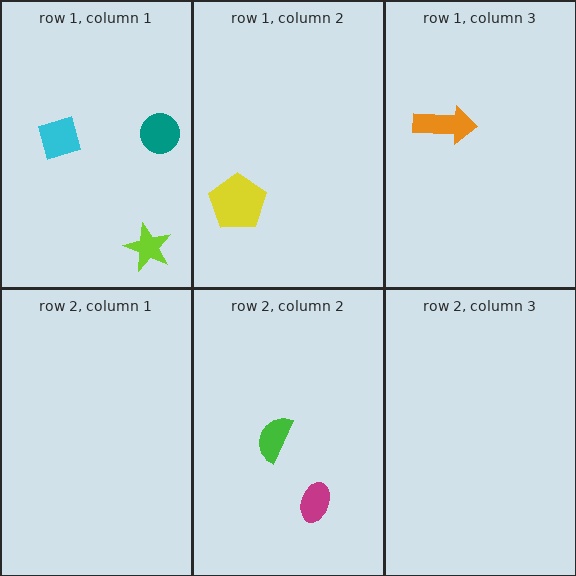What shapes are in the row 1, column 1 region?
The cyan diamond, the lime star, the teal circle.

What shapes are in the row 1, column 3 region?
The orange arrow.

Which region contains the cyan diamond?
The row 1, column 1 region.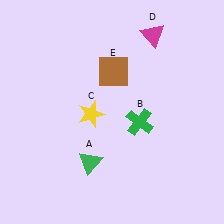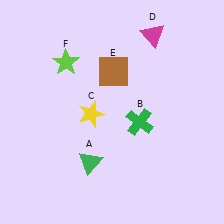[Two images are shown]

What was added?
A lime star (F) was added in Image 2.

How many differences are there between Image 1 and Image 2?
There is 1 difference between the two images.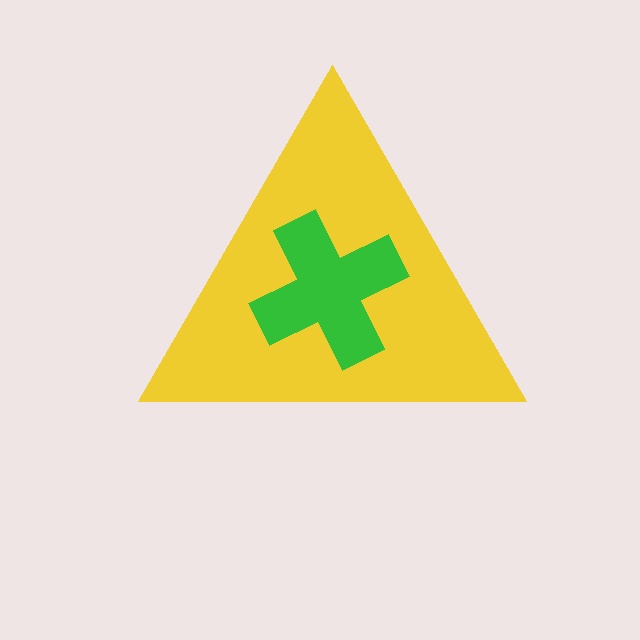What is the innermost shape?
The green cross.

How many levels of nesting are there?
2.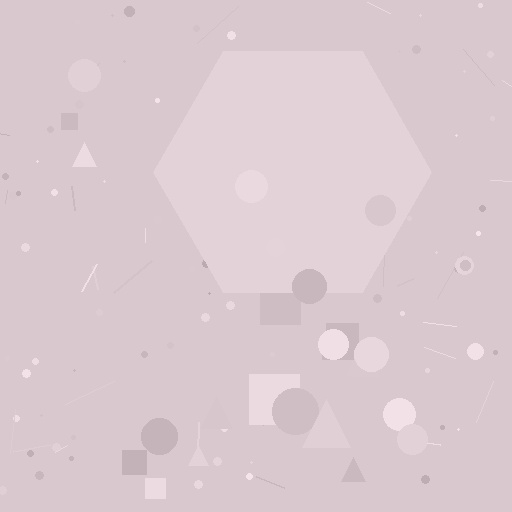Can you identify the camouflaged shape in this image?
The camouflaged shape is a hexagon.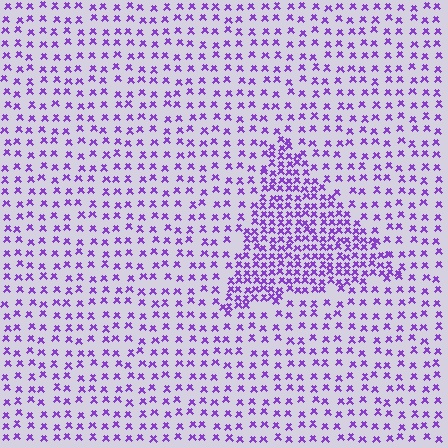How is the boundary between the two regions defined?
The boundary is defined by a change in element density (approximately 2.2x ratio). All elements are the same color, size, and shape.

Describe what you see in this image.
The image contains small purple elements arranged at two different densities. A triangle-shaped region is visible where the elements are more densely packed than the surrounding area.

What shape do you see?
I see a triangle.